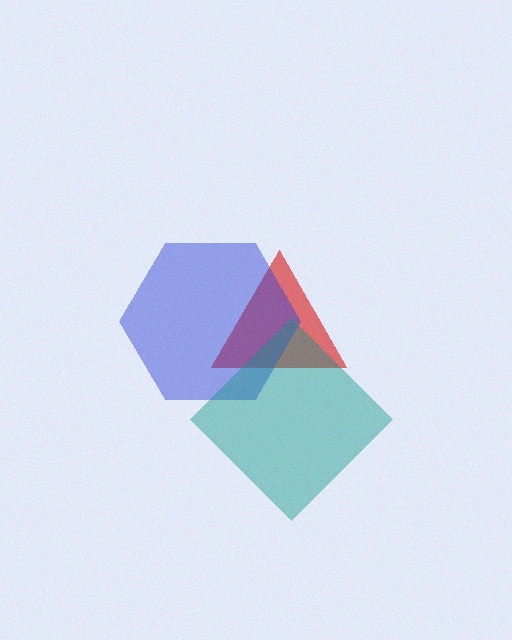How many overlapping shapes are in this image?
There are 3 overlapping shapes in the image.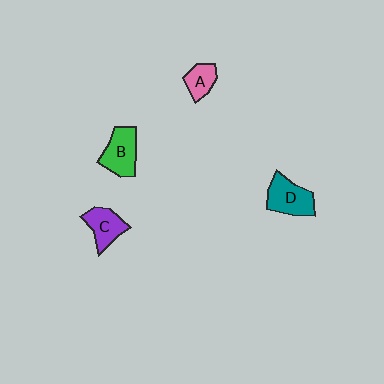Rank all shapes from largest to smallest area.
From largest to smallest: D (teal), B (green), C (purple), A (pink).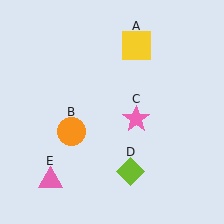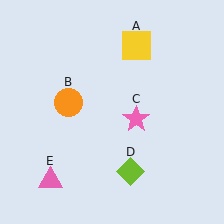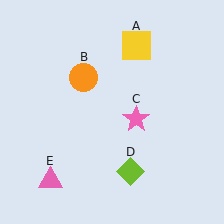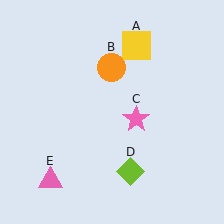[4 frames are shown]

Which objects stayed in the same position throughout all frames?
Yellow square (object A) and pink star (object C) and lime diamond (object D) and pink triangle (object E) remained stationary.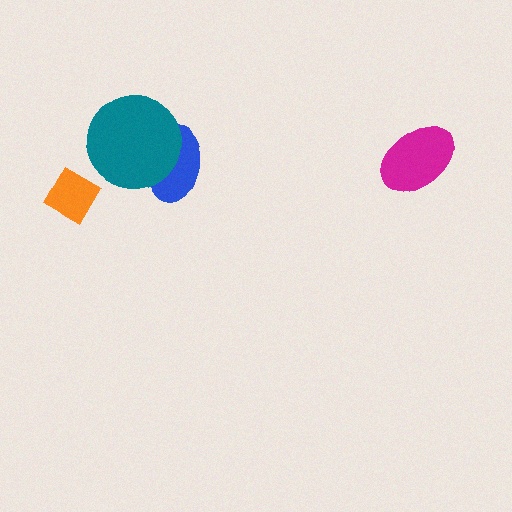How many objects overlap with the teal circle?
1 object overlaps with the teal circle.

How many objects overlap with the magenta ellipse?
0 objects overlap with the magenta ellipse.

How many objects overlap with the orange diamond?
0 objects overlap with the orange diamond.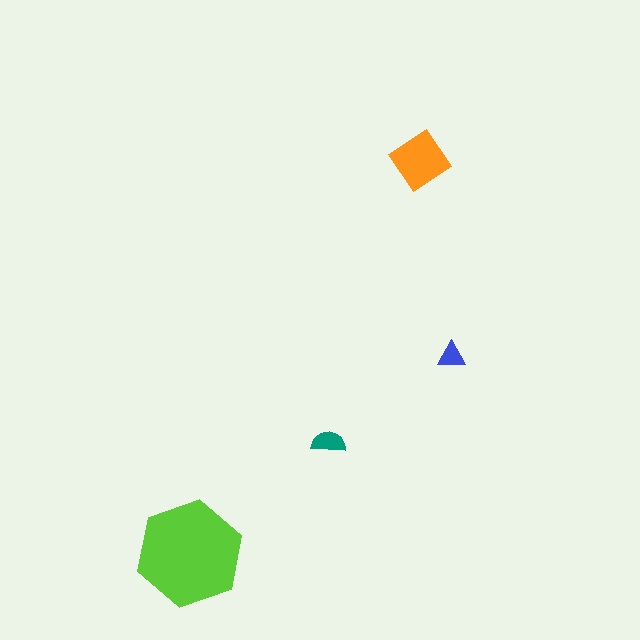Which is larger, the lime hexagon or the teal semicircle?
The lime hexagon.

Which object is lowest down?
The lime hexagon is bottommost.